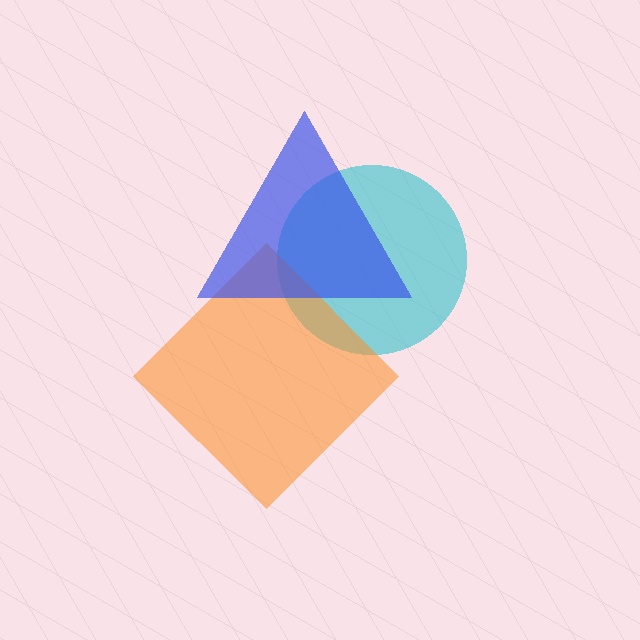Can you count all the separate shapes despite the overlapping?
Yes, there are 3 separate shapes.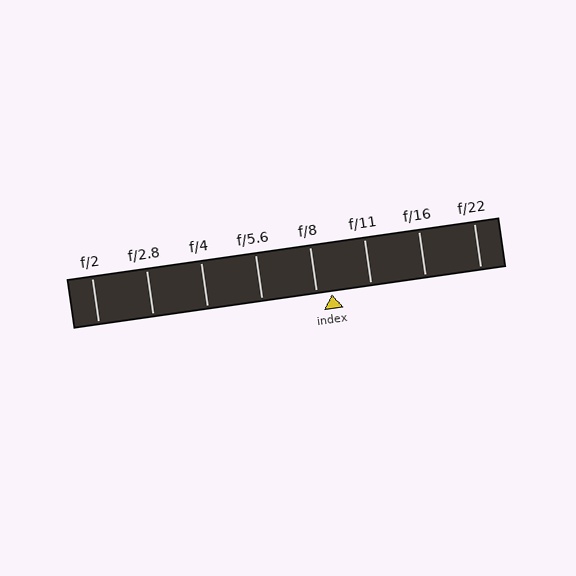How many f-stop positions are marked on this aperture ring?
There are 8 f-stop positions marked.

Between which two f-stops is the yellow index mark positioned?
The index mark is between f/8 and f/11.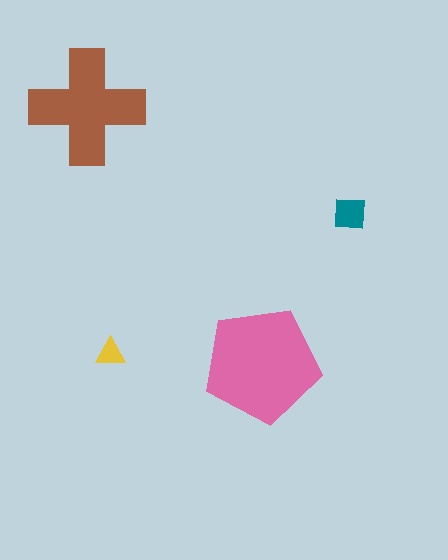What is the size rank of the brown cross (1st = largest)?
2nd.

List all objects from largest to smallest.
The pink pentagon, the brown cross, the teal square, the yellow triangle.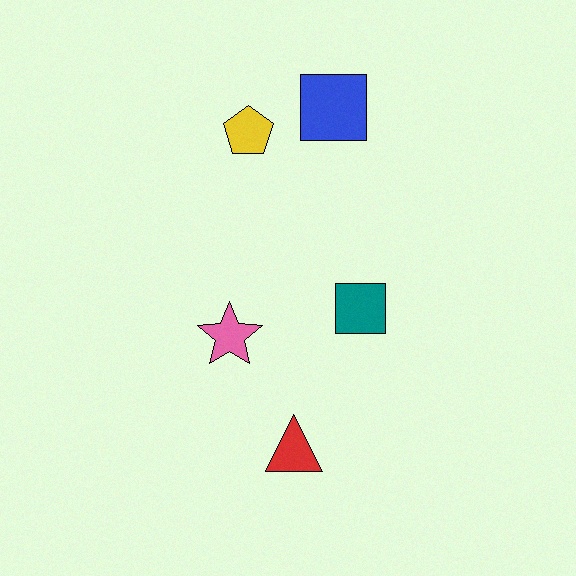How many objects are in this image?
There are 5 objects.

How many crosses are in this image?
There are no crosses.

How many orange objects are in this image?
There are no orange objects.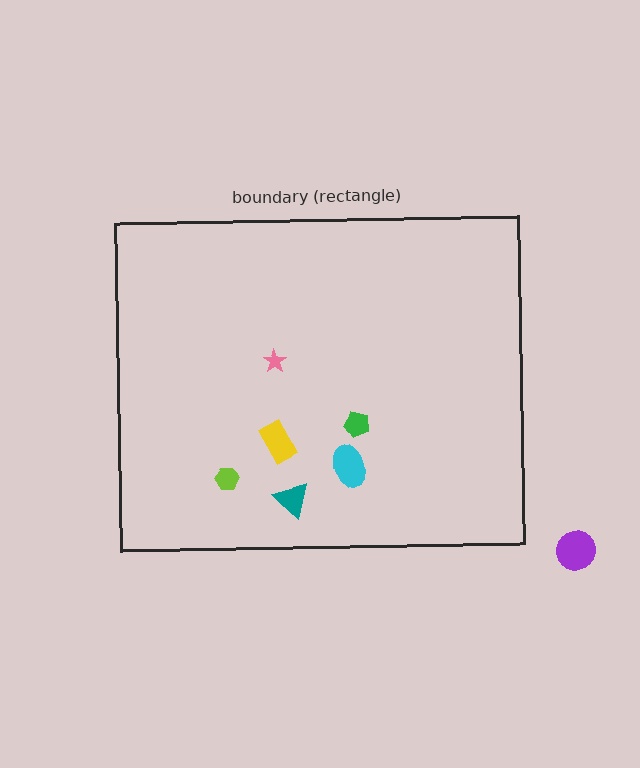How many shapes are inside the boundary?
6 inside, 1 outside.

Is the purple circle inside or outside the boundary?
Outside.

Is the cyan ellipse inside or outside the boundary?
Inside.